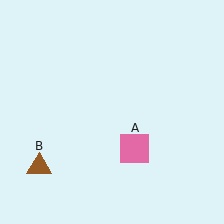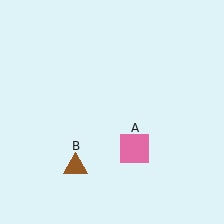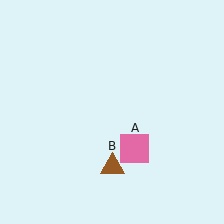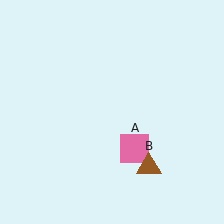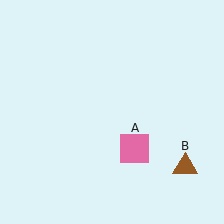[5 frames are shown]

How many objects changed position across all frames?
1 object changed position: brown triangle (object B).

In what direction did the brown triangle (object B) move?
The brown triangle (object B) moved right.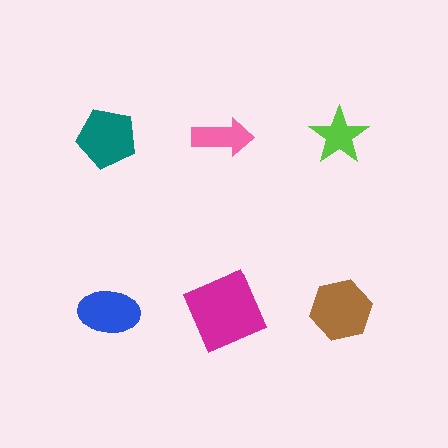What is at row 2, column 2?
A magenta square.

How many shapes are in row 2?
3 shapes.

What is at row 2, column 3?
A brown hexagon.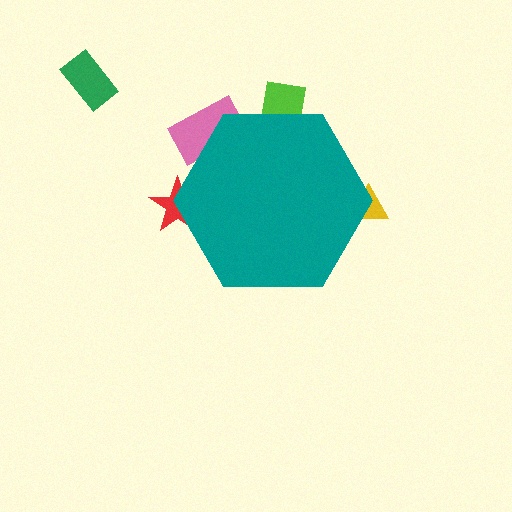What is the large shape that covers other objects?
A teal hexagon.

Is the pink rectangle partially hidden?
Yes, the pink rectangle is partially hidden behind the teal hexagon.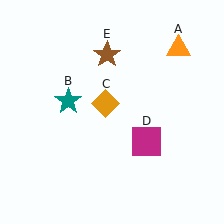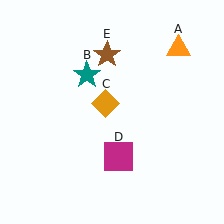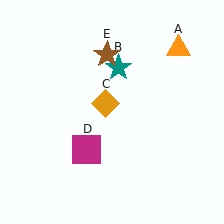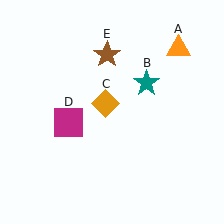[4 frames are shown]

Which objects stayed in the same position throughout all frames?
Orange triangle (object A) and orange diamond (object C) and brown star (object E) remained stationary.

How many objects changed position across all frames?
2 objects changed position: teal star (object B), magenta square (object D).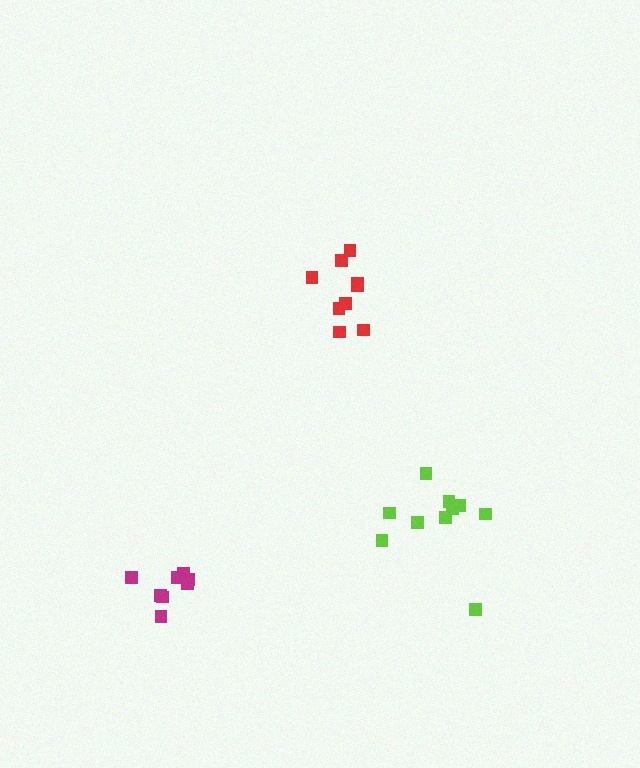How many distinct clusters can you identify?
There are 3 distinct clusters.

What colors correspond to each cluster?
The clusters are colored: magenta, red, lime.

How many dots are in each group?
Group 1: 8 dots, Group 2: 9 dots, Group 3: 10 dots (27 total).